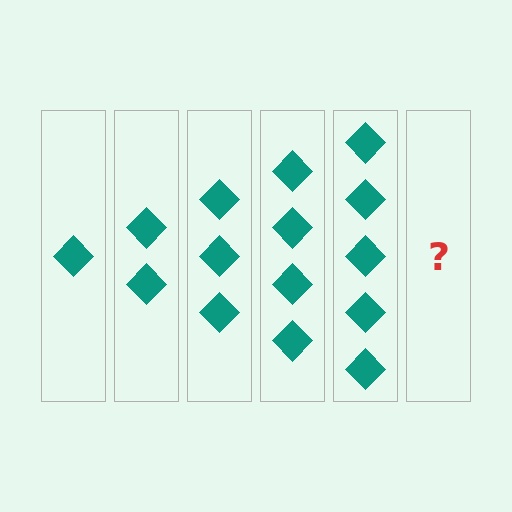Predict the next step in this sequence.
The next step is 6 diamonds.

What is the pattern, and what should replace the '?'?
The pattern is that each step adds one more diamond. The '?' should be 6 diamonds.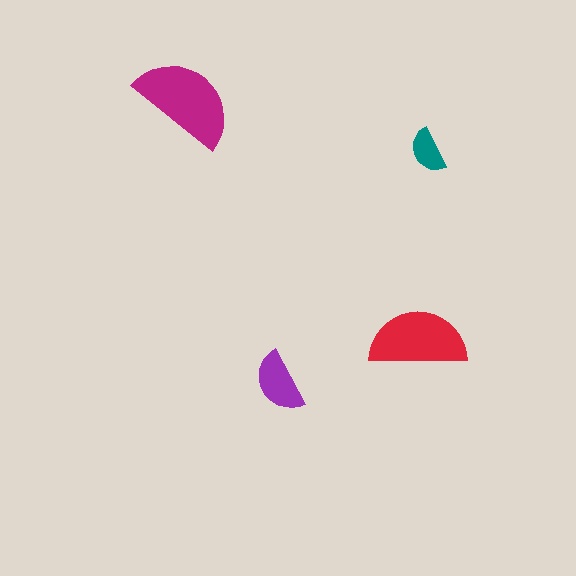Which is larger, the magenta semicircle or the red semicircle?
The magenta one.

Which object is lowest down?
The purple semicircle is bottommost.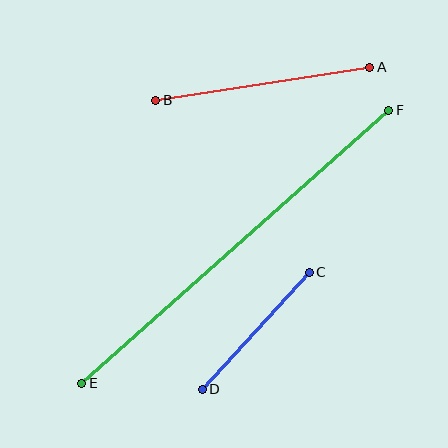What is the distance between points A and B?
The distance is approximately 217 pixels.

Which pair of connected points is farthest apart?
Points E and F are farthest apart.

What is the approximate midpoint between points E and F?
The midpoint is at approximately (235, 247) pixels.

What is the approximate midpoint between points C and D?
The midpoint is at approximately (256, 331) pixels.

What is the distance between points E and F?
The distance is approximately 411 pixels.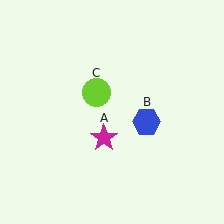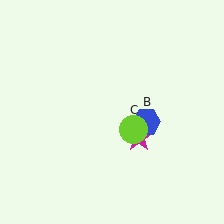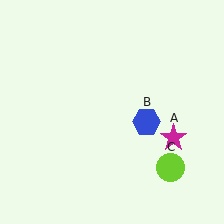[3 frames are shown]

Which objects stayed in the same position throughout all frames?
Blue hexagon (object B) remained stationary.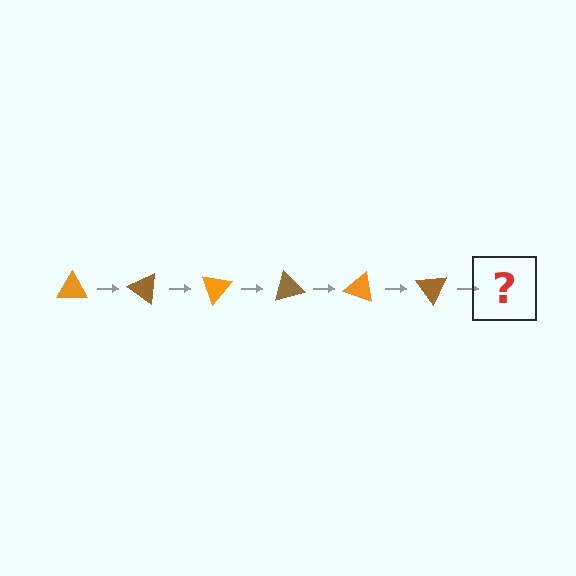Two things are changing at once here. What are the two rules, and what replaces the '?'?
The two rules are that it rotates 35 degrees each step and the color cycles through orange and brown. The '?' should be an orange triangle, rotated 210 degrees from the start.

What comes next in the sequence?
The next element should be an orange triangle, rotated 210 degrees from the start.